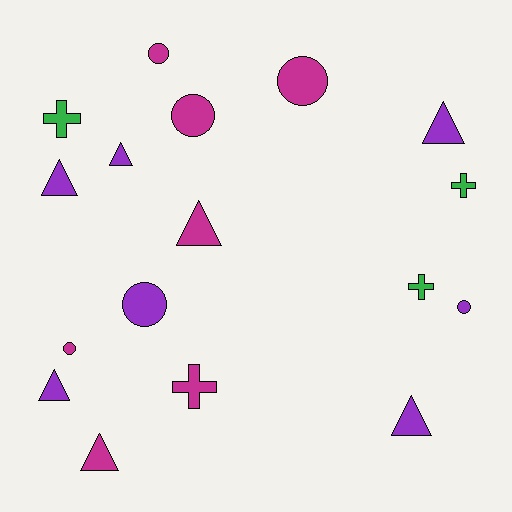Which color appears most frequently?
Magenta, with 7 objects.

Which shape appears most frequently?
Triangle, with 7 objects.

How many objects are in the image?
There are 17 objects.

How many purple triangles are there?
There are 5 purple triangles.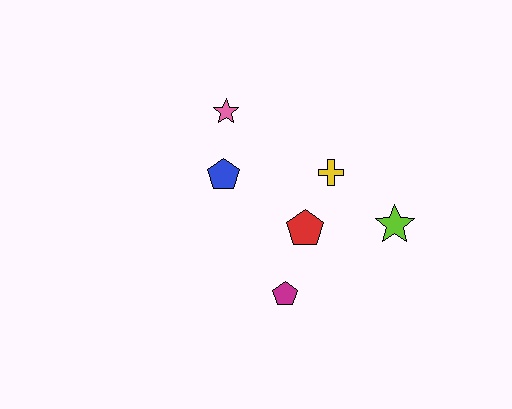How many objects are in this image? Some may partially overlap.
There are 6 objects.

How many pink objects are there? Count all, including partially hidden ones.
There is 1 pink object.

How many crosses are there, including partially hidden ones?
There is 1 cross.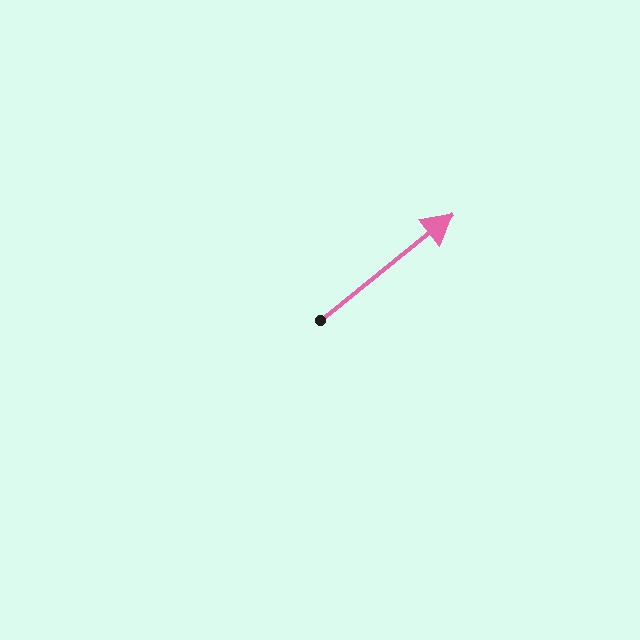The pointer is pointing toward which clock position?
Roughly 2 o'clock.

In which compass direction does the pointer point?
Northeast.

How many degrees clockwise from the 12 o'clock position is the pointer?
Approximately 51 degrees.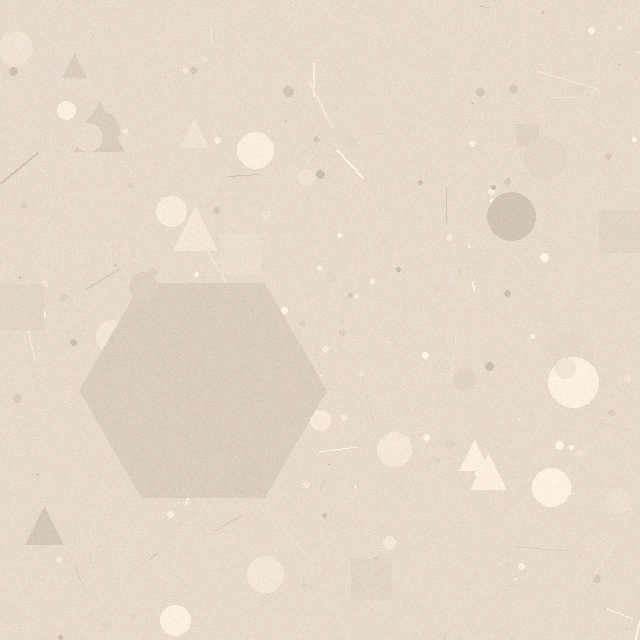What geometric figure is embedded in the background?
A hexagon is embedded in the background.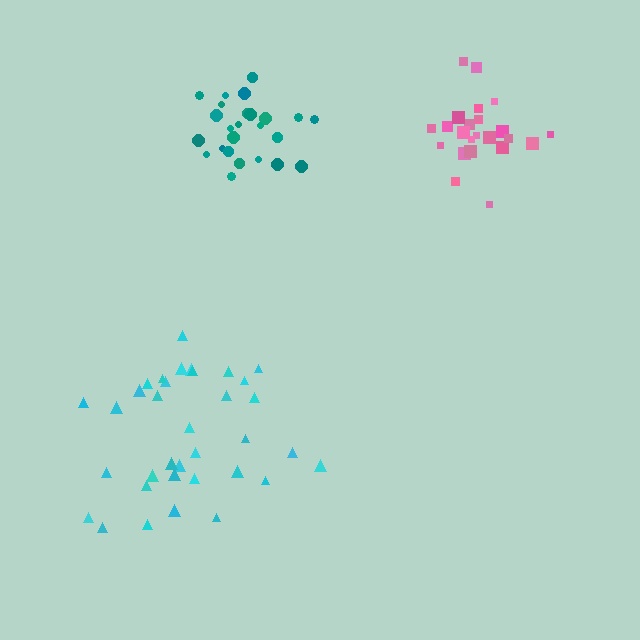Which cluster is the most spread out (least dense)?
Cyan.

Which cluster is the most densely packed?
Teal.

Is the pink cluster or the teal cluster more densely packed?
Teal.